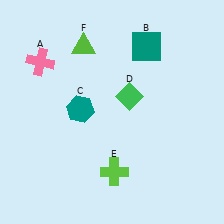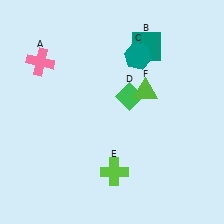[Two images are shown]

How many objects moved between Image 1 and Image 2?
2 objects moved between the two images.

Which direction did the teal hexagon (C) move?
The teal hexagon (C) moved right.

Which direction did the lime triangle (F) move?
The lime triangle (F) moved right.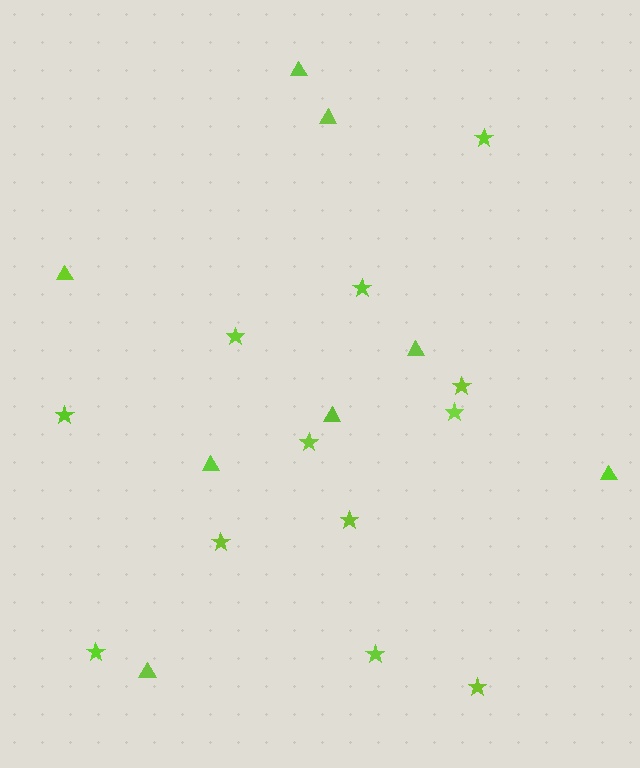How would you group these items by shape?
There are 2 groups: one group of triangles (8) and one group of stars (12).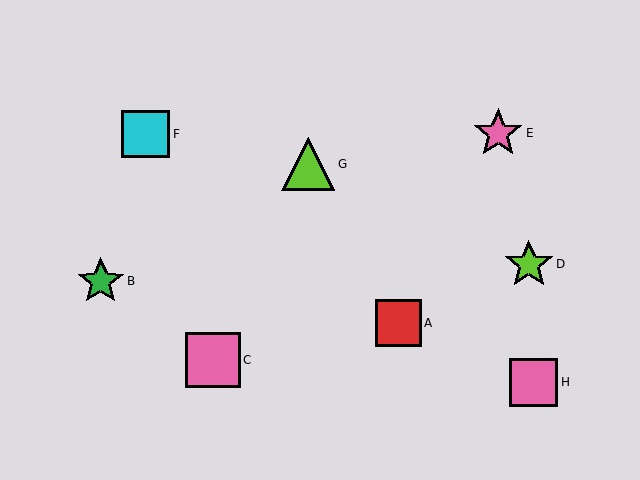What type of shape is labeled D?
Shape D is a lime star.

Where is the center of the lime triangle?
The center of the lime triangle is at (308, 164).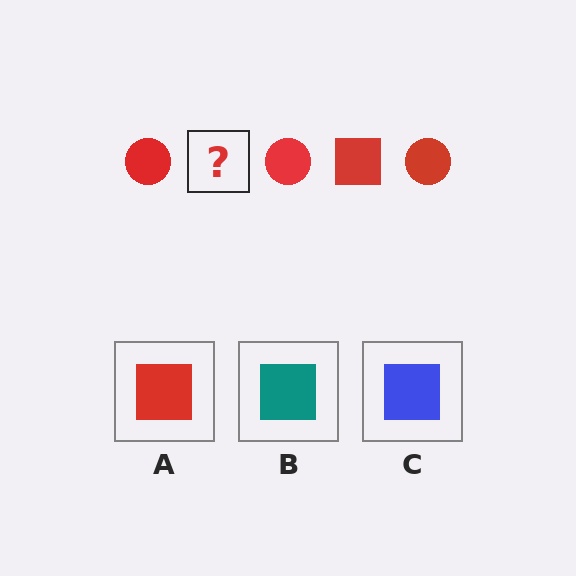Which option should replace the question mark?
Option A.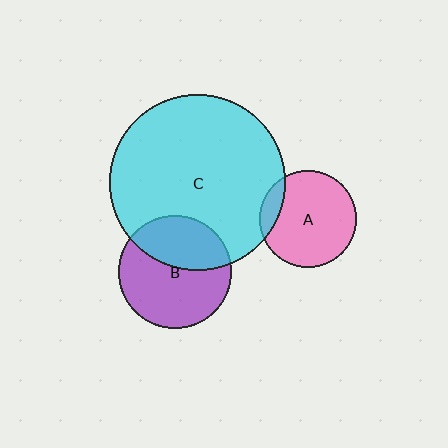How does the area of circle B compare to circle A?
Approximately 1.4 times.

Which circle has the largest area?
Circle C (cyan).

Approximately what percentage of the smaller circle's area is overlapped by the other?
Approximately 40%.